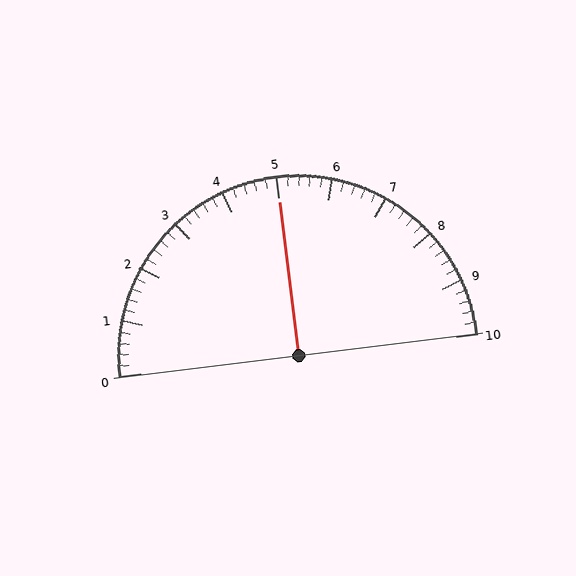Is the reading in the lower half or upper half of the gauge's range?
The reading is in the upper half of the range (0 to 10).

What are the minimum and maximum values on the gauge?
The gauge ranges from 0 to 10.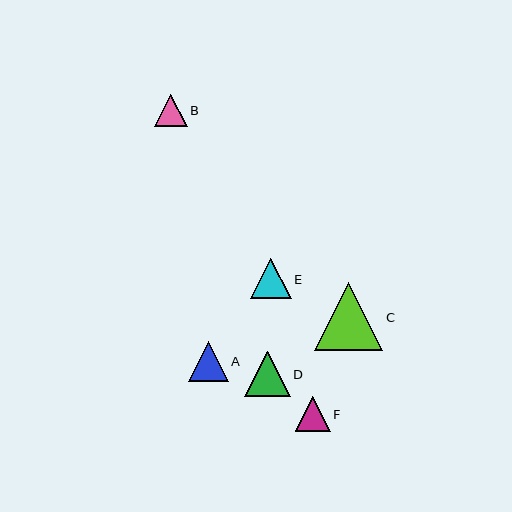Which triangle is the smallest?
Triangle B is the smallest with a size of approximately 32 pixels.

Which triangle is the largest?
Triangle C is the largest with a size of approximately 68 pixels.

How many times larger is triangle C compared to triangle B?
Triangle C is approximately 2.1 times the size of triangle B.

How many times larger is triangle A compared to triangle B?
Triangle A is approximately 1.2 times the size of triangle B.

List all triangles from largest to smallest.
From largest to smallest: C, D, E, A, F, B.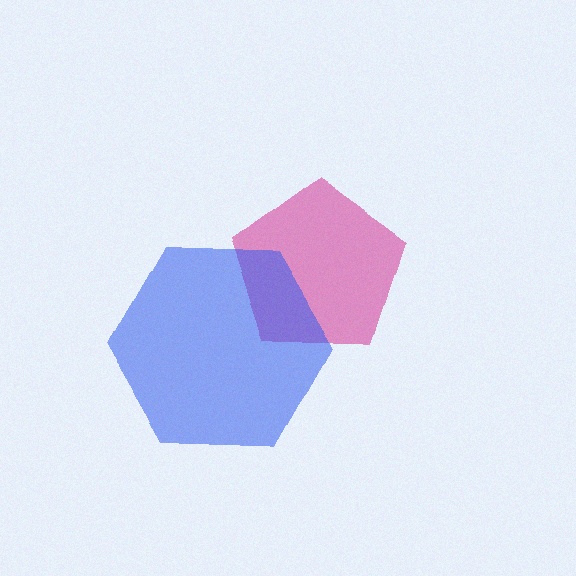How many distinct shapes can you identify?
There are 2 distinct shapes: a magenta pentagon, a blue hexagon.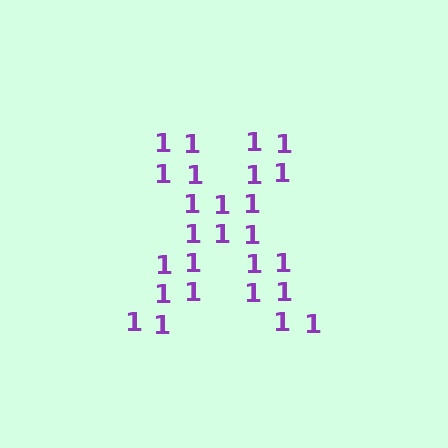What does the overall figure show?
The overall figure shows the letter X.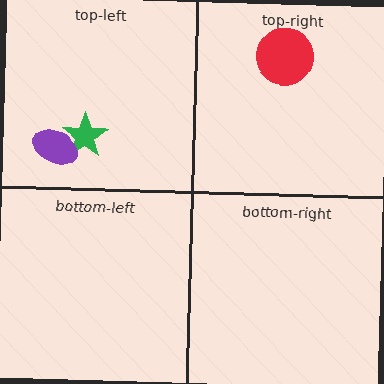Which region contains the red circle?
The top-right region.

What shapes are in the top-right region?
The red circle.